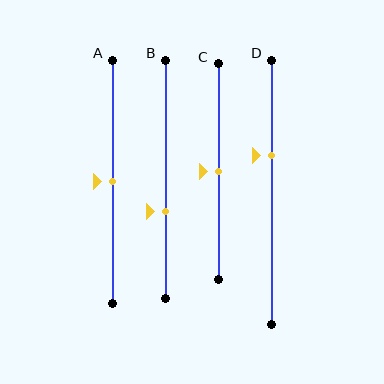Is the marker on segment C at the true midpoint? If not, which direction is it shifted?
Yes, the marker on segment C is at the true midpoint.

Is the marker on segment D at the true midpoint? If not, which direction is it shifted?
No, the marker on segment D is shifted upward by about 14% of the segment length.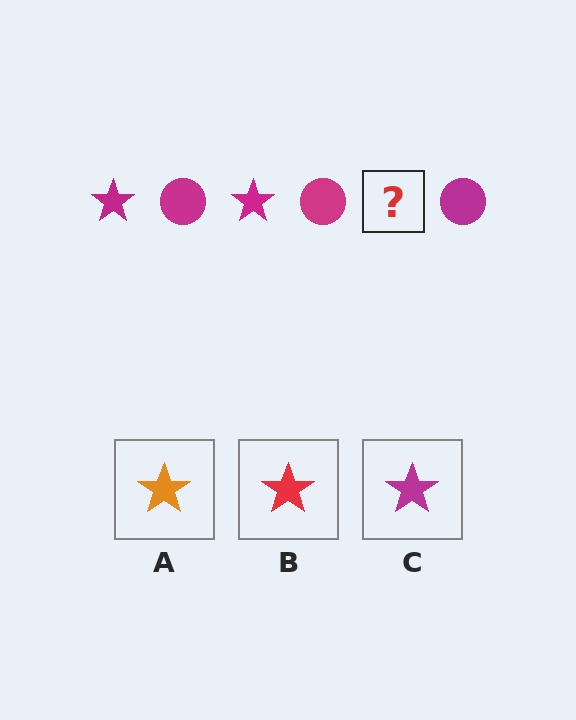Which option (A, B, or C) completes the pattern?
C.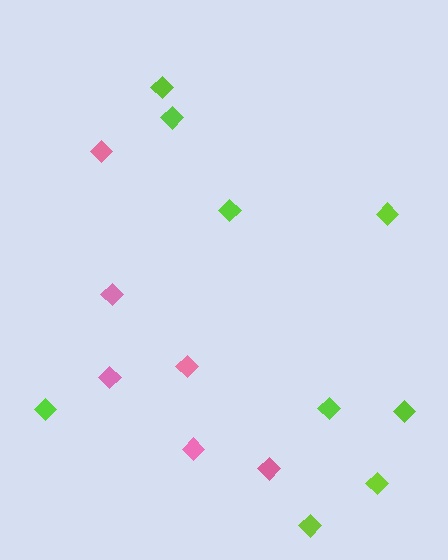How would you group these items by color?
There are 2 groups: one group of pink diamonds (6) and one group of lime diamonds (9).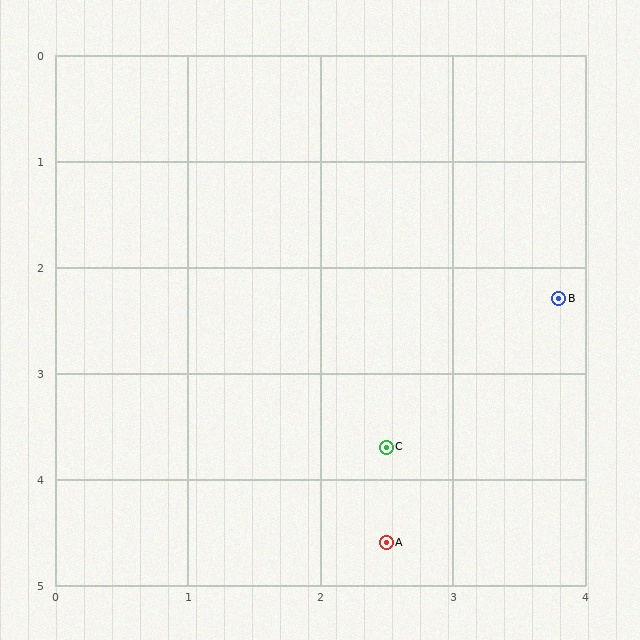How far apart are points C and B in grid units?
Points C and B are about 1.9 grid units apart.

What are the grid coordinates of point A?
Point A is at approximately (2.5, 4.6).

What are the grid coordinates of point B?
Point B is at approximately (3.8, 2.3).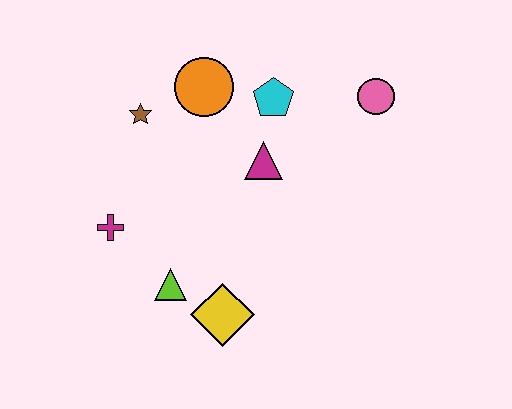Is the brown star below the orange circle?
Yes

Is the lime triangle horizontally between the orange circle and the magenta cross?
Yes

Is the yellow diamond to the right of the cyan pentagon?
No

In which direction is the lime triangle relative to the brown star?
The lime triangle is below the brown star.